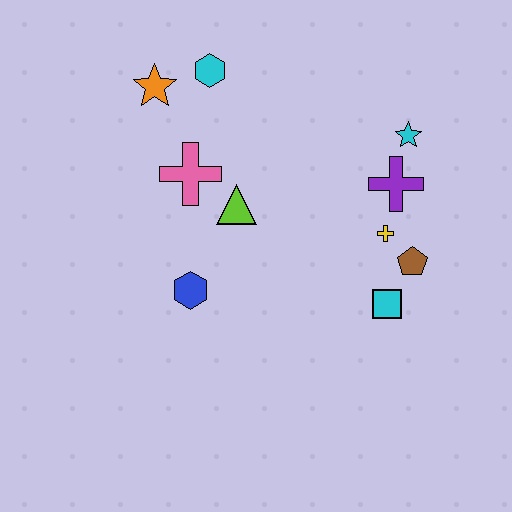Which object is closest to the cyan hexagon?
The orange star is closest to the cyan hexagon.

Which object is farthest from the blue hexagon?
The cyan star is farthest from the blue hexagon.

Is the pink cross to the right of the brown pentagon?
No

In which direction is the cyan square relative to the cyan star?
The cyan square is below the cyan star.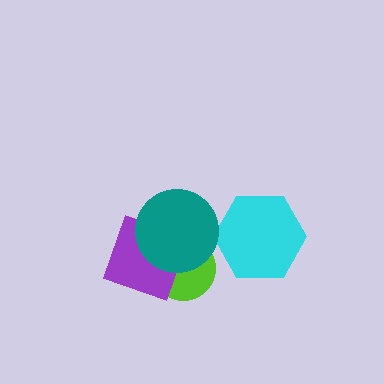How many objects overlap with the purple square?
2 objects overlap with the purple square.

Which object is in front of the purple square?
The teal circle is in front of the purple square.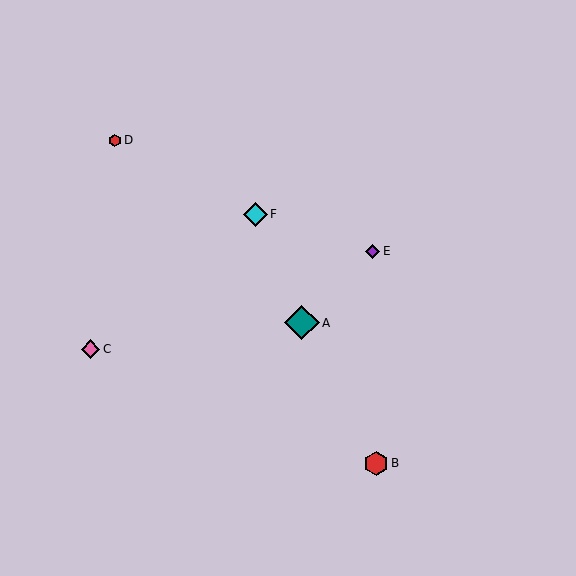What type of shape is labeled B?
Shape B is a red hexagon.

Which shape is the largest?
The teal diamond (labeled A) is the largest.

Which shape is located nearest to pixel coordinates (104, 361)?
The pink diamond (labeled C) at (90, 349) is nearest to that location.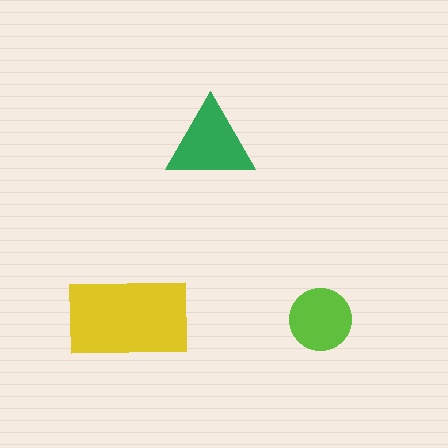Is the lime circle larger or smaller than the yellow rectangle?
Smaller.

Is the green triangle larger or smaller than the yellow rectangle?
Smaller.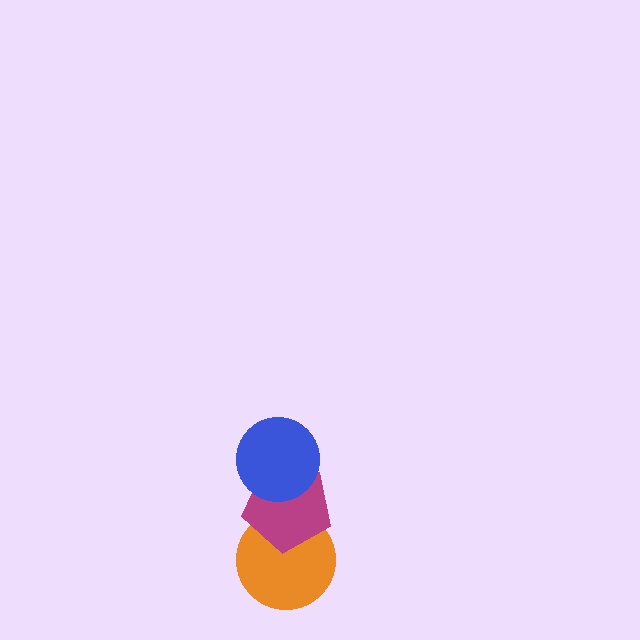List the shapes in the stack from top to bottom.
From top to bottom: the blue circle, the magenta pentagon, the orange circle.